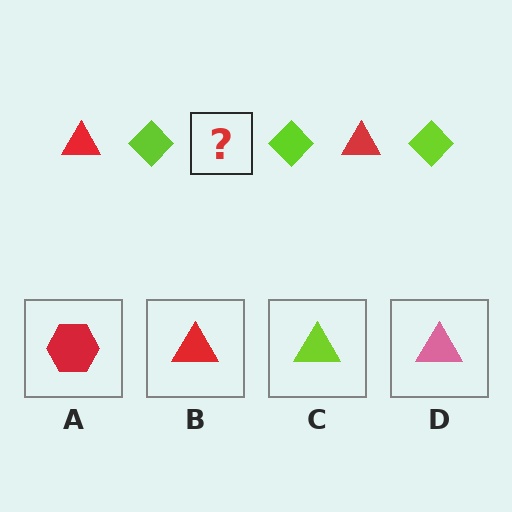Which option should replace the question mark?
Option B.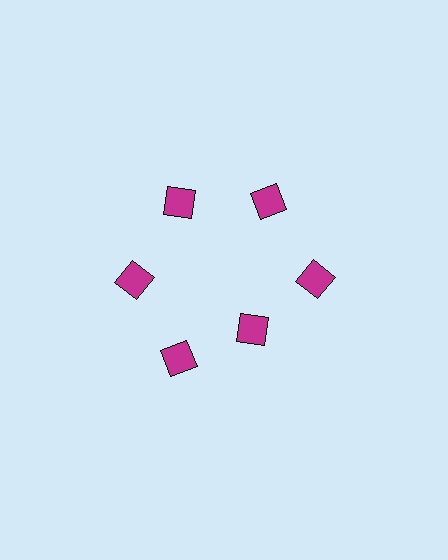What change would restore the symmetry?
The symmetry would be restored by moving it outward, back onto the ring so that all 6 diamonds sit at equal angles and equal distance from the center.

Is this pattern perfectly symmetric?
No. The 6 magenta diamonds are arranged in a ring, but one element near the 5 o'clock position is pulled inward toward the center, breaking the 6-fold rotational symmetry.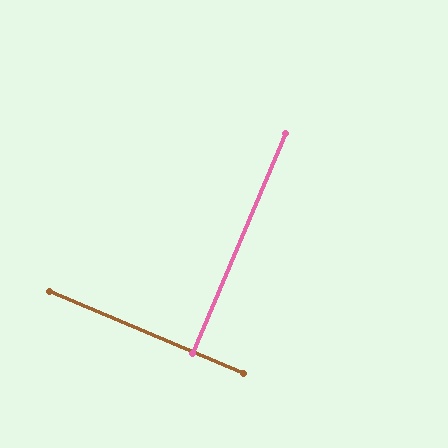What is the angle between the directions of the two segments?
Approximately 90 degrees.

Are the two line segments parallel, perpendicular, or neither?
Perpendicular — they meet at approximately 90°.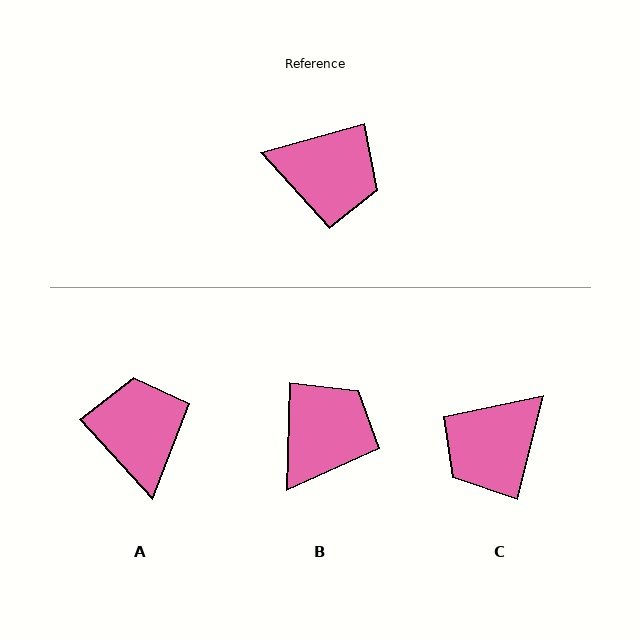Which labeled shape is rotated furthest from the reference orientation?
C, about 120 degrees away.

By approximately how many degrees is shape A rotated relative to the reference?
Approximately 116 degrees counter-clockwise.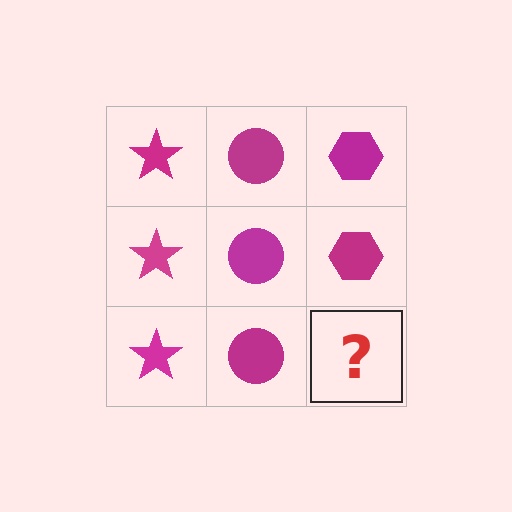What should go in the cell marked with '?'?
The missing cell should contain a magenta hexagon.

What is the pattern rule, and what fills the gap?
The rule is that each column has a consistent shape. The gap should be filled with a magenta hexagon.